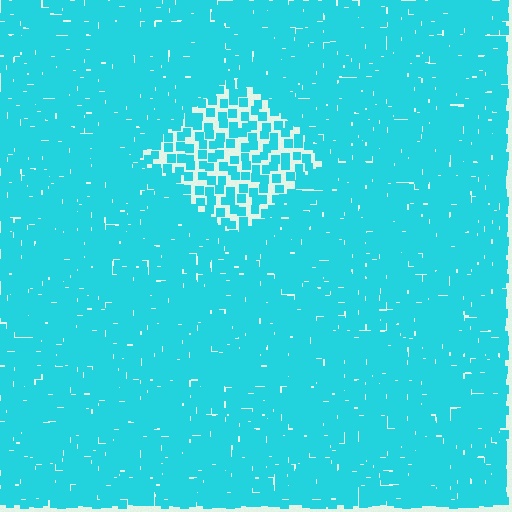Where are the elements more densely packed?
The elements are more densely packed outside the diamond boundary.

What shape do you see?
I see a diamond.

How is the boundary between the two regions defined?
The boundary is defined by a change in element density (approximately 2.4x ratio). All elements are the same color, size, and shape.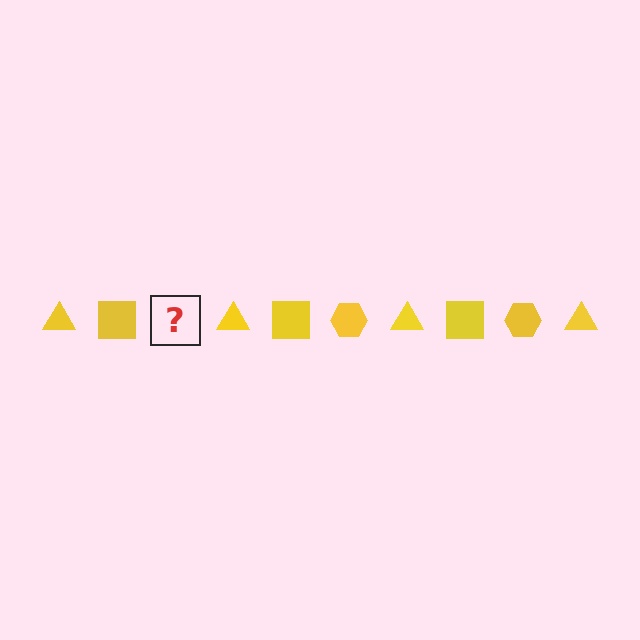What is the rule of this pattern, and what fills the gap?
The rule is that the pattern cycles through triangle, square, hexagon shapes in yellow. The gap should be filled with a yellow hexagon.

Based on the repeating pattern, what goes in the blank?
The blank should be a yellow hexagon.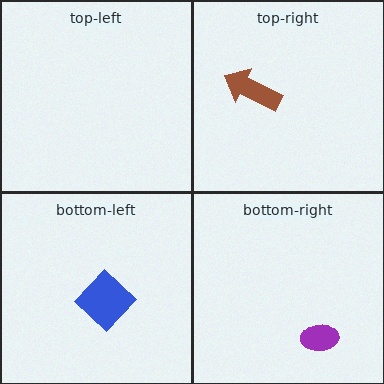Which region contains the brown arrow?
The top-right region.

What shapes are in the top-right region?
The brown arrow.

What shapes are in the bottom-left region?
The blue diamond.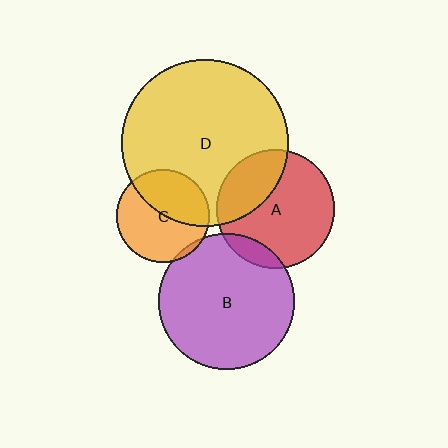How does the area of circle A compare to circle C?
Approximately 1.6 times.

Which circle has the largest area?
Circle D (yellow).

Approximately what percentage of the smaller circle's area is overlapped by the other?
Approximately 5%.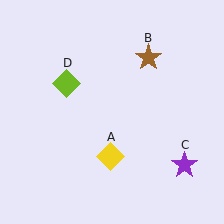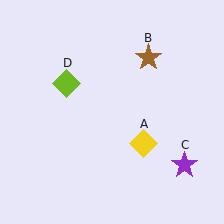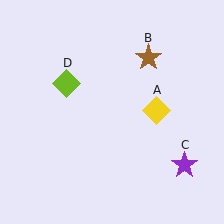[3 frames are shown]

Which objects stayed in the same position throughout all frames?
Brown star (object B) and purple star (object C) and lime diamond (object D) remained stationary.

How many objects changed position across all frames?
1 object changed position: yellow diamond (object A).